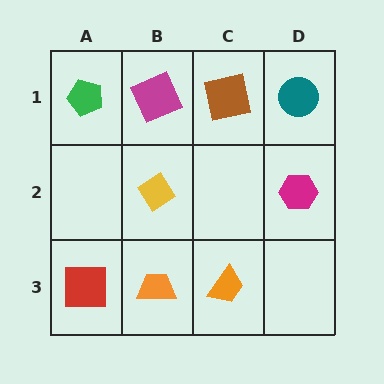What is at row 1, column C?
A brown square.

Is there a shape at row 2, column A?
No, that cell is empty.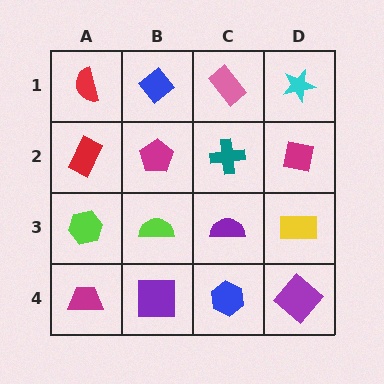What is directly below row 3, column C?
A blue hexagon.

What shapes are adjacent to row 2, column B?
A blue diamond (row 1, column B), a lime semicircle (row 3, column B), a red rectangle (row 2, column A), a teal cross (row 2, column C).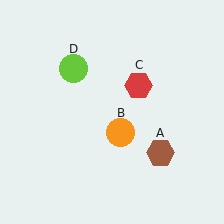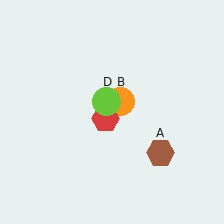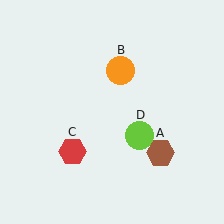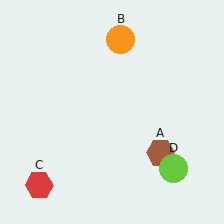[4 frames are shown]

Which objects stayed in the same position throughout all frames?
Brown hexagon (object A) remained stationary.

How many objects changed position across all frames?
3 objects changed position: orange circle (object B), red hexagon (object C), lime circle (object D).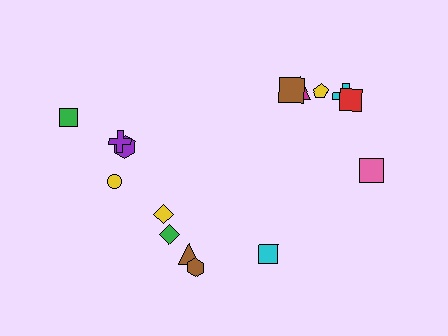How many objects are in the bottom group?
There are 5 objects.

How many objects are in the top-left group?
There are 4 objects.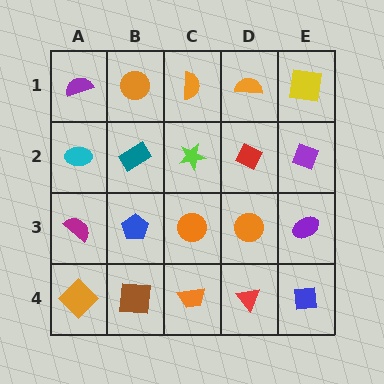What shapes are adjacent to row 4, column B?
A blue pentagon (row 3, column B), an orange diamond (row 4, column A), an orange trapezoid (row 4, column C).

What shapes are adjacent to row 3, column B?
A teal rectangle (row 2, column B), a brown square (row 4, column B), a magenta semicircle (row 3, column A), an orange circle (row 3, column C).